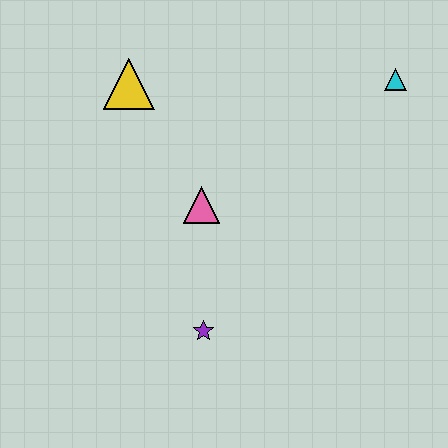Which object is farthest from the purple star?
The cyan triangle is farthest from the purple star.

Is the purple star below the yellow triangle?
Yes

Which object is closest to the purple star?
The pink triangle is closest to the purple star.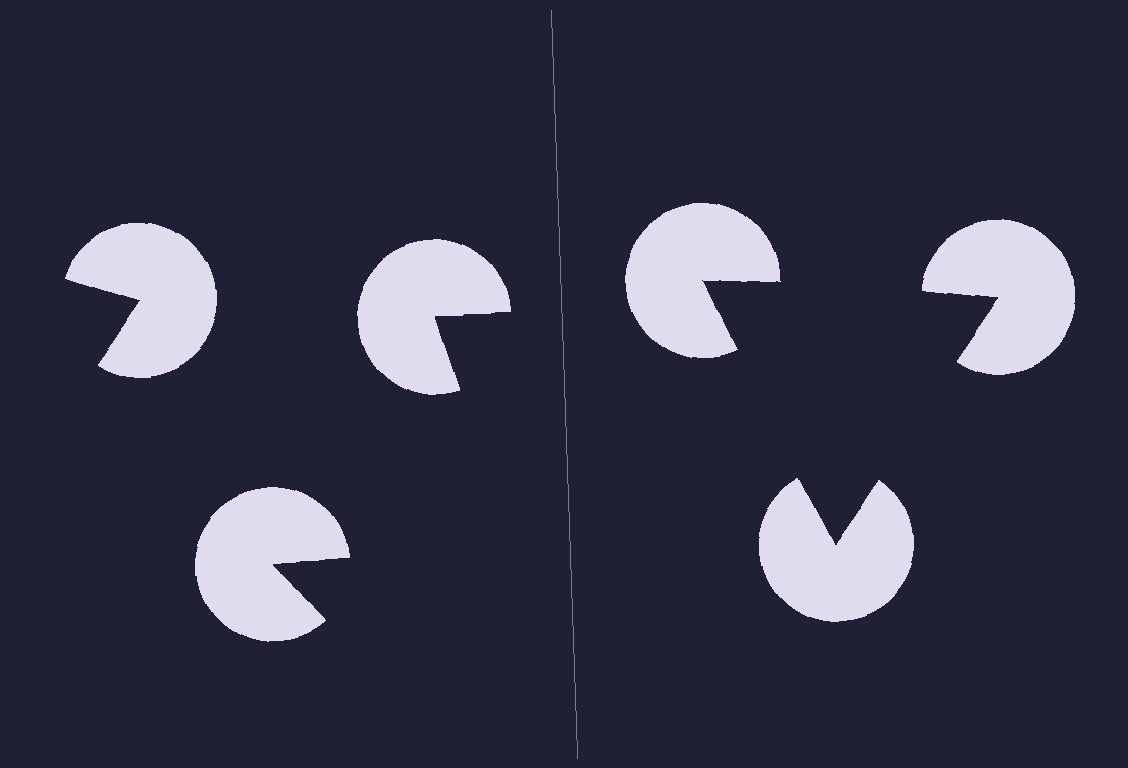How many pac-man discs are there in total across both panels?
6 — 3 on each side.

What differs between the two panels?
The pac-man discs are positioned identically on both sides; only the wedge orientations differ. On the right they align to a triangle; on the left they are misaligned.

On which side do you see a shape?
An illusory triangle appears on the right side. On the left side the wedge cuts are rotated, so no coherent shape forms.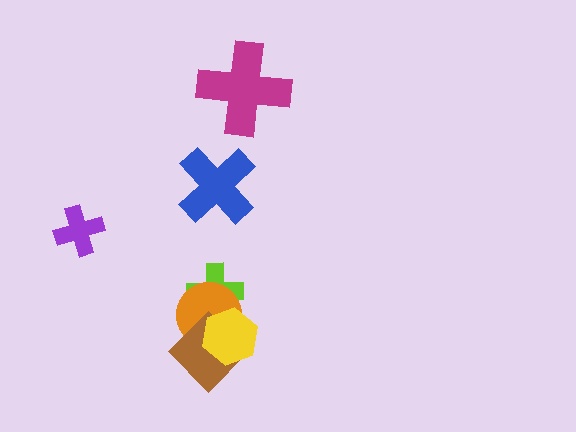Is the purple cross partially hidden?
No, no other shape covers it.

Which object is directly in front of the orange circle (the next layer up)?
The brown diamond is directly in front of the orange circle.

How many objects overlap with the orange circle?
3 objects overlap with the orange circle.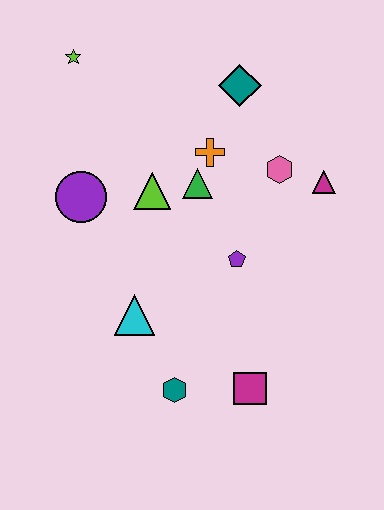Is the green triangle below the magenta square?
No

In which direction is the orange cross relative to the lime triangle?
The orange cross is to the right of the lime triangle.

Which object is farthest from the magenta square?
The lime star is farthest from the magenta square.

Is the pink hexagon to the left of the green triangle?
No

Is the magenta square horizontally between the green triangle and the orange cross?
No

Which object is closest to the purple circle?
The lime triangle is closest to the purple circle.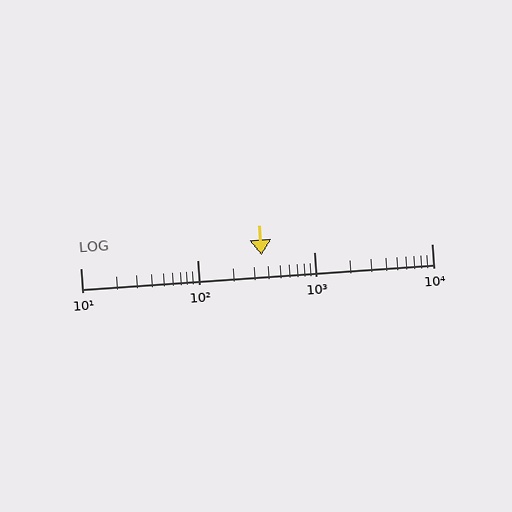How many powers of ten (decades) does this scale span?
The scale spans 3 decades, from 10 to 10000.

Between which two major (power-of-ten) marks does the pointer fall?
The pointer is between 100 and 1000.